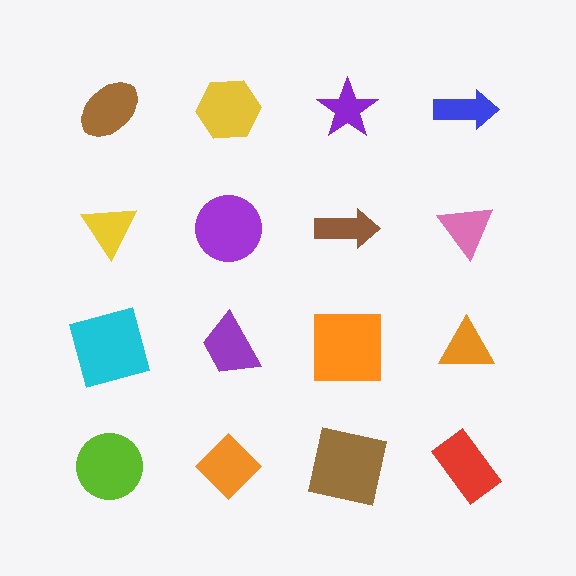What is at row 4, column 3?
A brown square.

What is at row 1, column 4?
A blue arrow.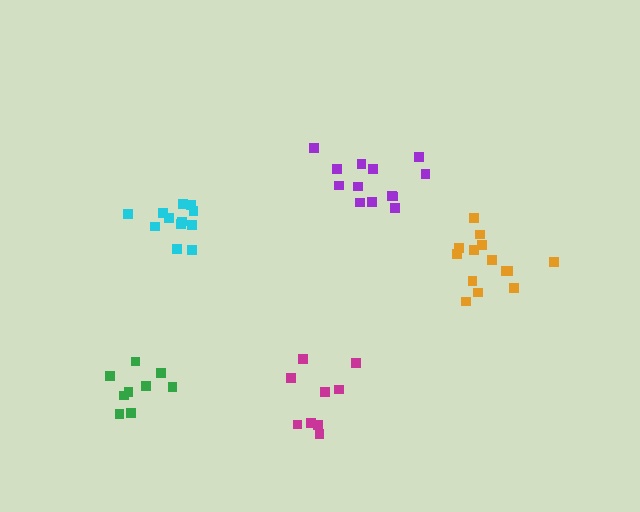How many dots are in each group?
Group 1: 14 dots, Group 2: 12 dots, Group 3: 9 dots, Group 4: 14 dots, Group 5: 9 dots (58 total).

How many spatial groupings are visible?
There are 5 spatial groupings.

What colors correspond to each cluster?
The clusters are colored: purple, cyan, green, orange, magenta.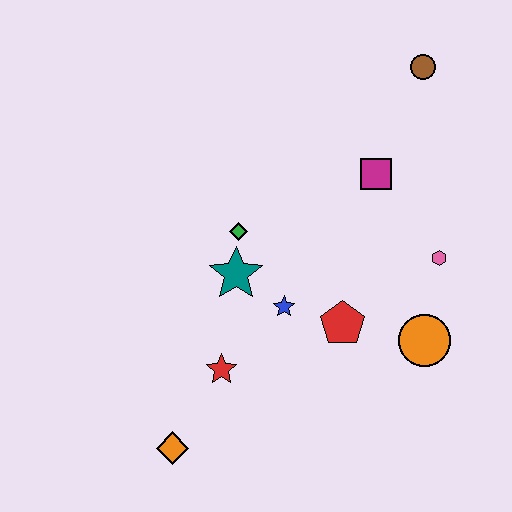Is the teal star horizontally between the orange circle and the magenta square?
No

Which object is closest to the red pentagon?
The blue star is closest to the red pentagon.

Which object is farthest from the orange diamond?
The brown circle is farthest from the orange diamond.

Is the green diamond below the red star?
No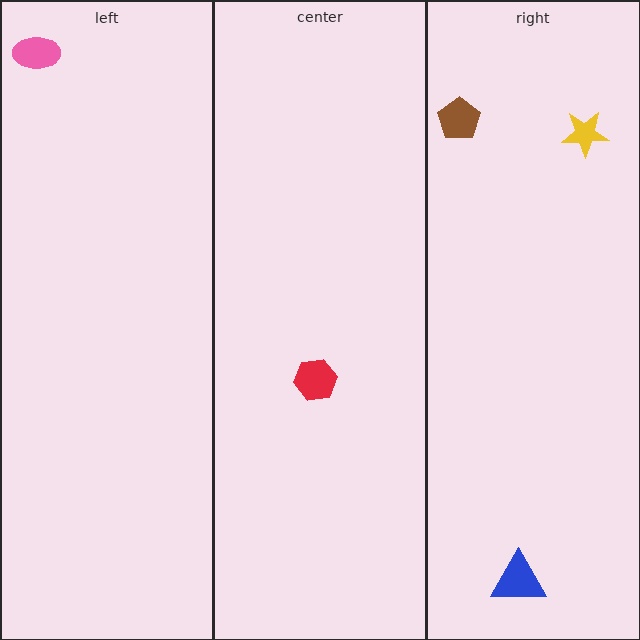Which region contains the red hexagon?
The center region.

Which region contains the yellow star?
The right region.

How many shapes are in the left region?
1.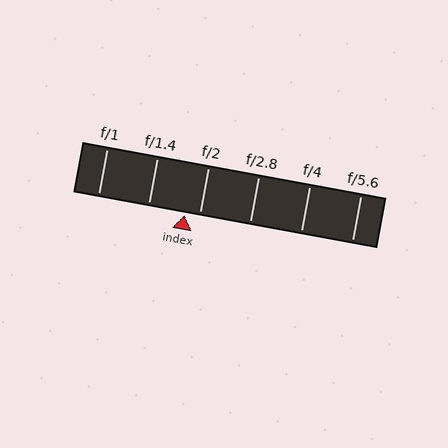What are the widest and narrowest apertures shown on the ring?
The widest aperture shown is f/1 and the narrowest is f/5.6.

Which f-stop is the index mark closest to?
The index mark is closest to f/2.